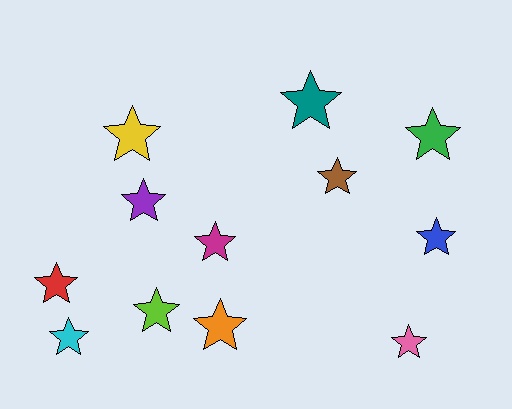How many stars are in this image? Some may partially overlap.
There are 12 stars.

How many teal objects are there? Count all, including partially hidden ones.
There is 1 teal object.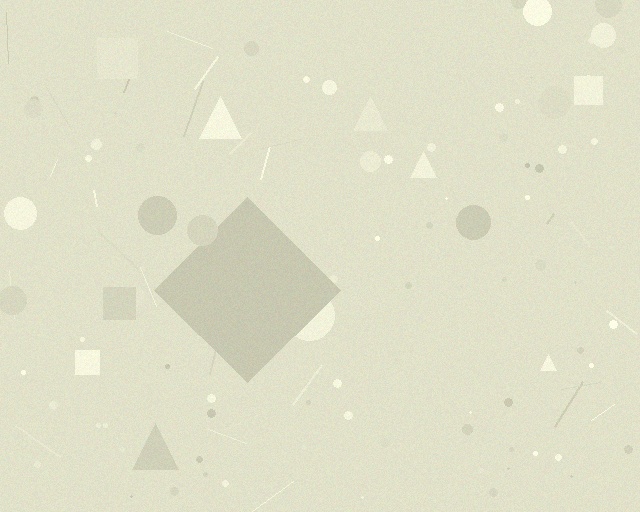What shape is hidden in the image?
A diamond is hidden in the image.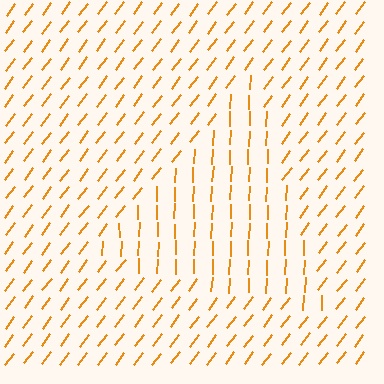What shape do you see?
I see a triangle.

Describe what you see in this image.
The image is filled with small orange line segments. A triangle region in the image has lines oriented differently from the surrounding lines, creating a visible texture boundary.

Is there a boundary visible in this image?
Yes, there is a texture boundary formed by a change in line orientation.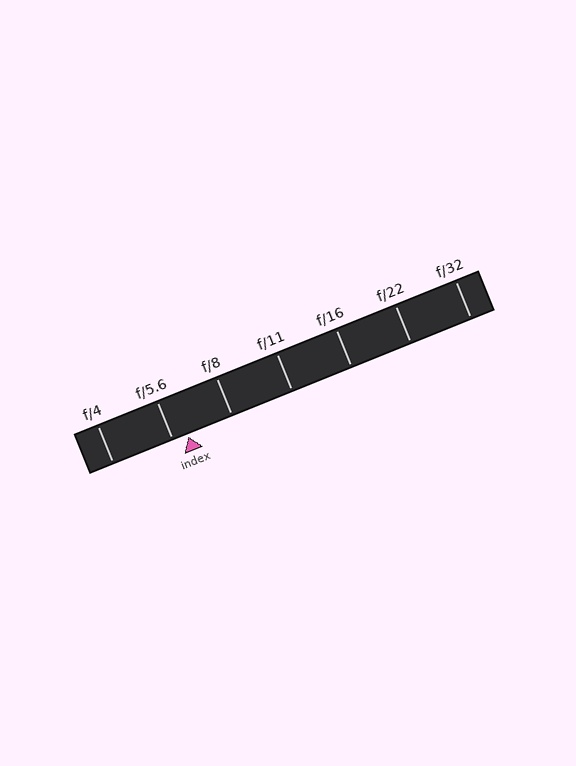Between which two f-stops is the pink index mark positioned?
The index mark is between f/5.6 and f/8.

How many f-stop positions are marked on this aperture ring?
There are 7 f-stop positions marked.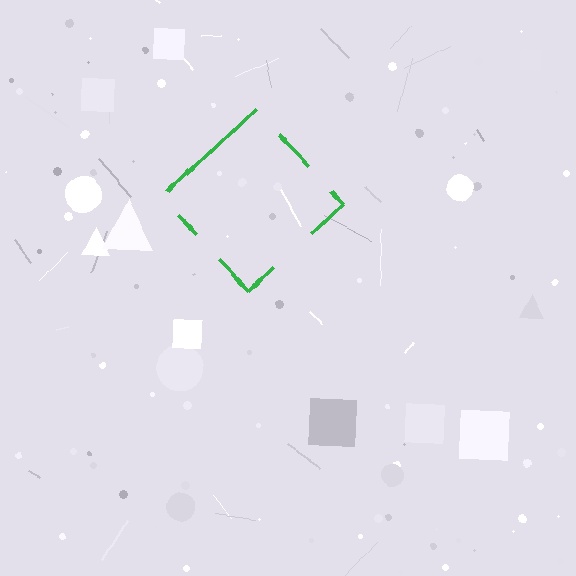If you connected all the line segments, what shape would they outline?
They would outline a diamond.